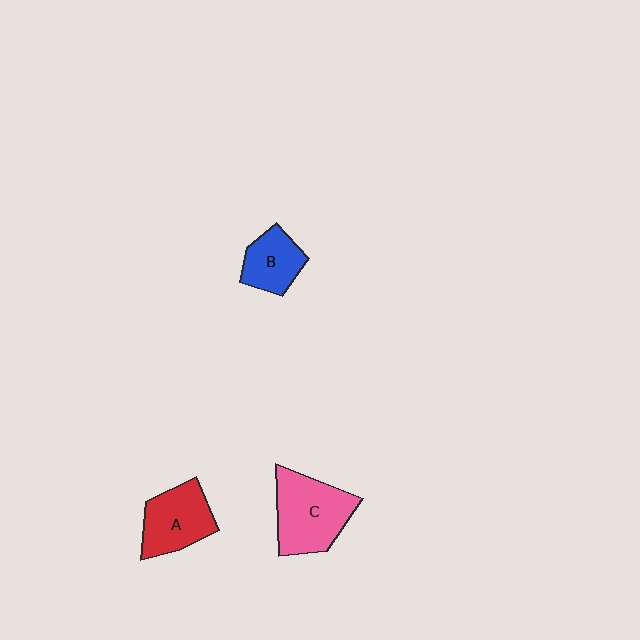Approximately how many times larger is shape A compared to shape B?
Approximately 1.3 times.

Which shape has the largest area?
Shape C (pink).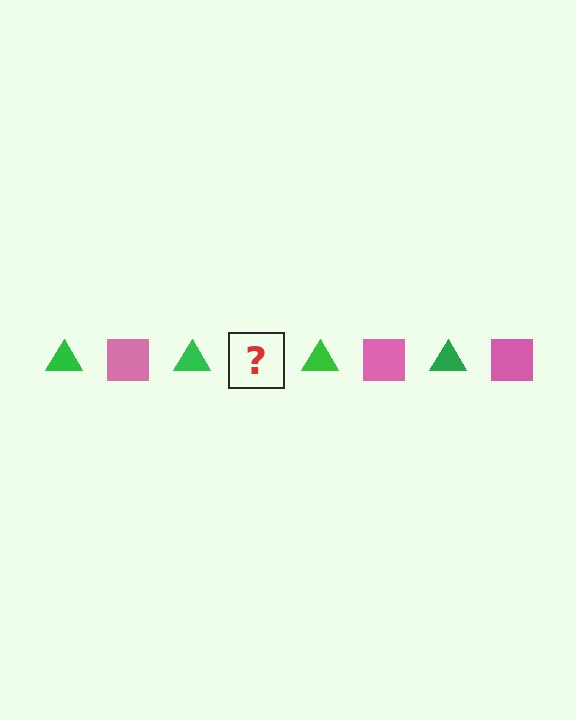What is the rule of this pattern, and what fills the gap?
The rule is that the pattern alternates between green triangle and pink square. The gap should be filled with a pink square.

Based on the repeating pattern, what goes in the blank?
The blank should be a pink square.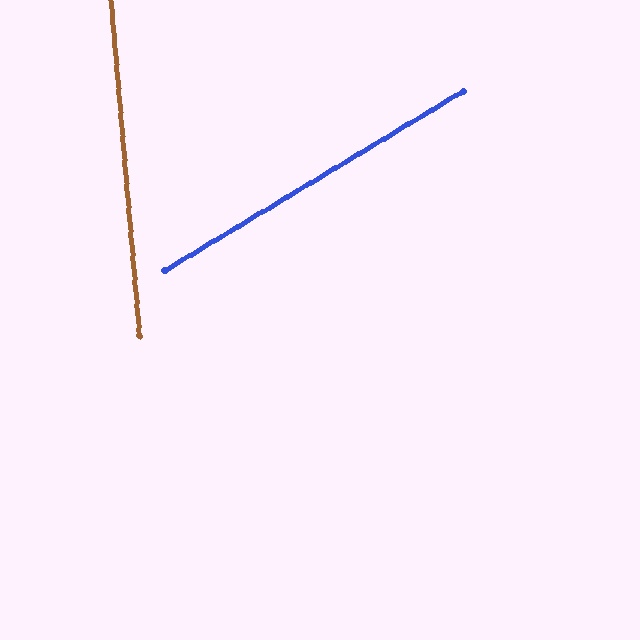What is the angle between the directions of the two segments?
Approximately 64 degrees.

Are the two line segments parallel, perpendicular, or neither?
Neither parallel nor perpendicular — they differ by about 64°.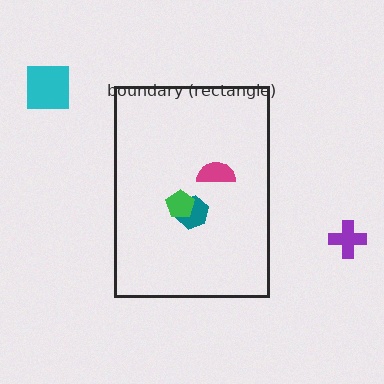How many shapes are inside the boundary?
3 inside, 2 outside.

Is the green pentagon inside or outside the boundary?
Inside.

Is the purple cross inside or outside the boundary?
Outside.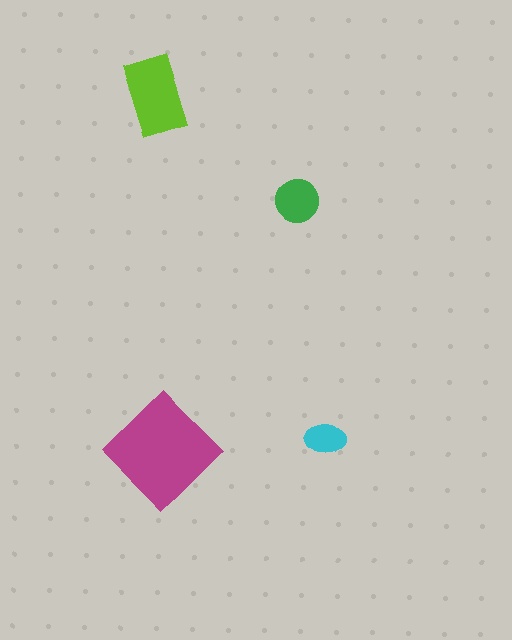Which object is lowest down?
The magenta diamond is bottommost.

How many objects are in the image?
There are 4 objects in the image.